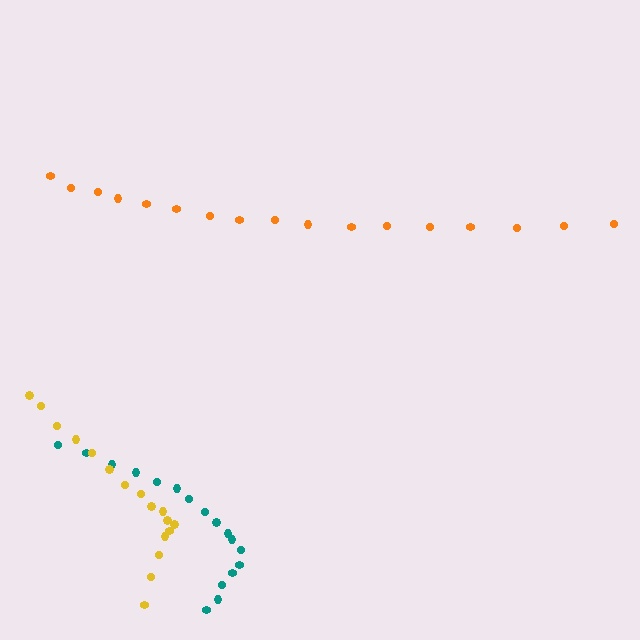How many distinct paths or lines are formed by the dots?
There are 3 distinct paths.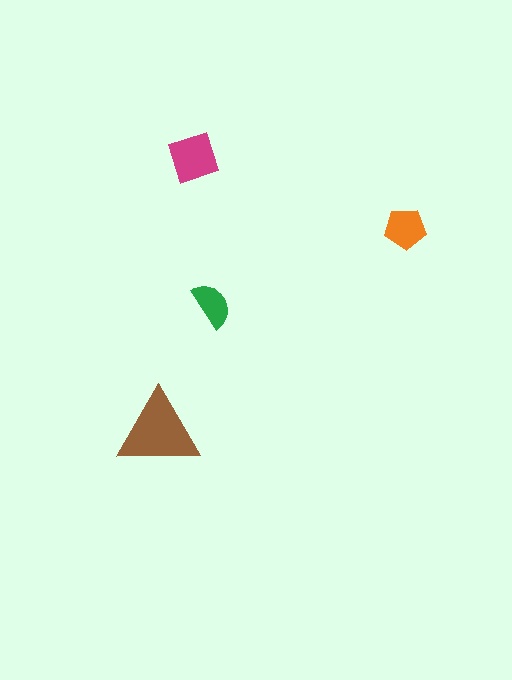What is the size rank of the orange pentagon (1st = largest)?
3rd.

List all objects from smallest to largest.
The green semicircle, the orange pentagon, the magenta square, the brown triangle.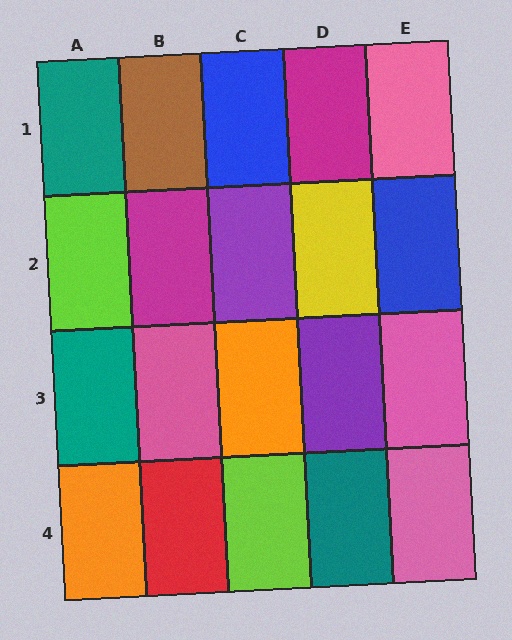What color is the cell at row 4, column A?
Orange.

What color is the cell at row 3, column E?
Pink.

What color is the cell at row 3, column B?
Pink.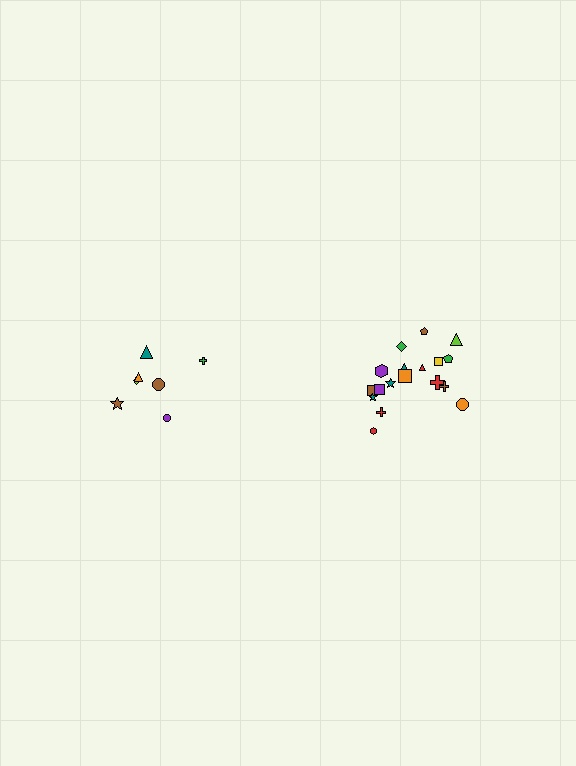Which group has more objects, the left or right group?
The right group.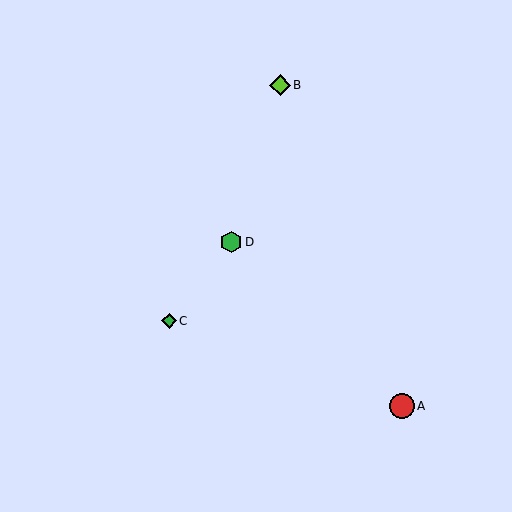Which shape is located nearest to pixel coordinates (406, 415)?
The red circle (labeled A) at (402, 406) is nearest to that location.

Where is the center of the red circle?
The center of the red circle is at (402, 406).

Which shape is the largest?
The red circle (labeled A) is the largest.